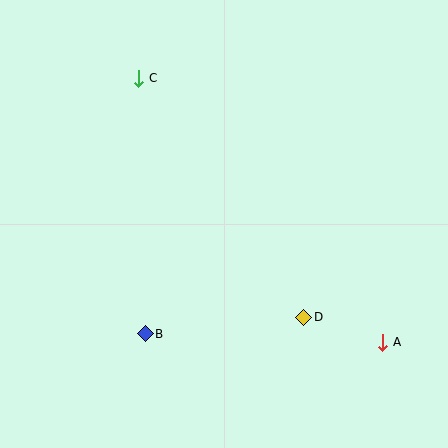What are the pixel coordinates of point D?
Point D is at (304, 317).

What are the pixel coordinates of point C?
Point C is at (139, 78).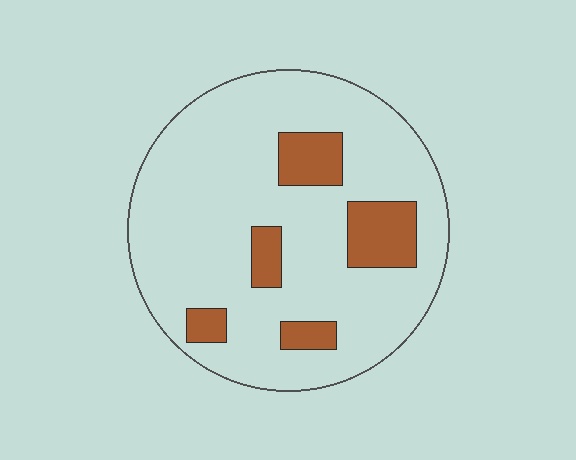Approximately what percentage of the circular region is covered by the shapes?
Approximately 15%.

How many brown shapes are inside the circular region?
5.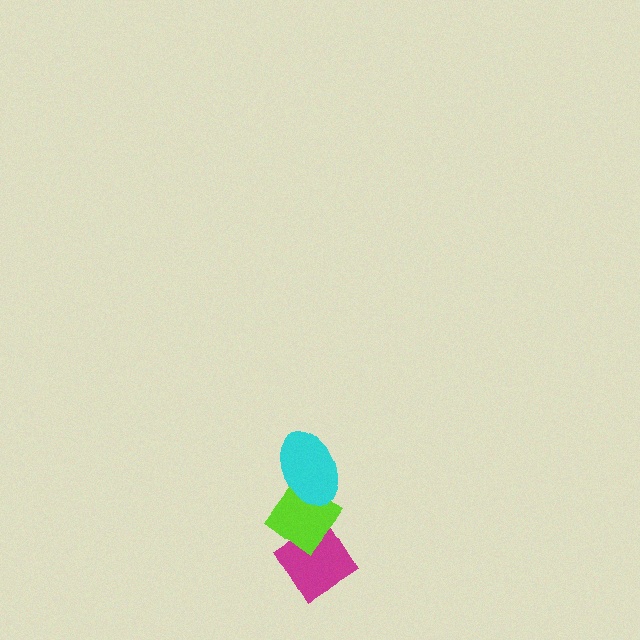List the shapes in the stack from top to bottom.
From top to bottom: the cyan ellipse, the lime diamond, the magenta diamond.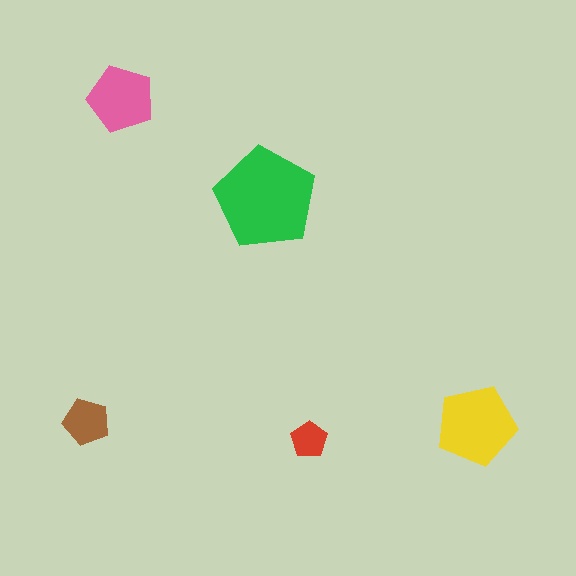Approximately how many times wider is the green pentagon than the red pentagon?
About 3 times wider.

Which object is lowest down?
The red pentagon is bottommost.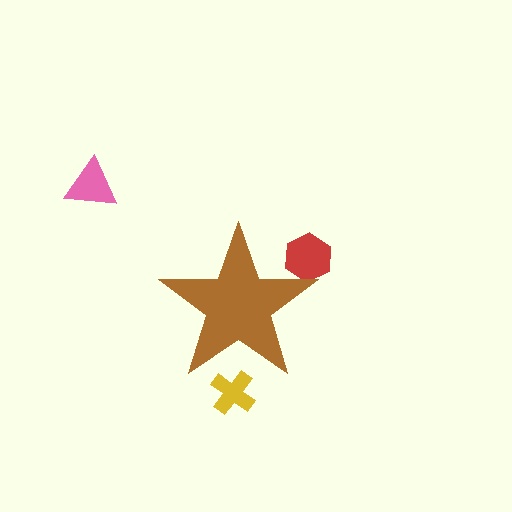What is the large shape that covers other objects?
A brown star.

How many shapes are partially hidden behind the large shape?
2 shapes are partially hidden.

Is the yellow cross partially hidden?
Yes, the yellow cross is partially hidden behind the brown star.